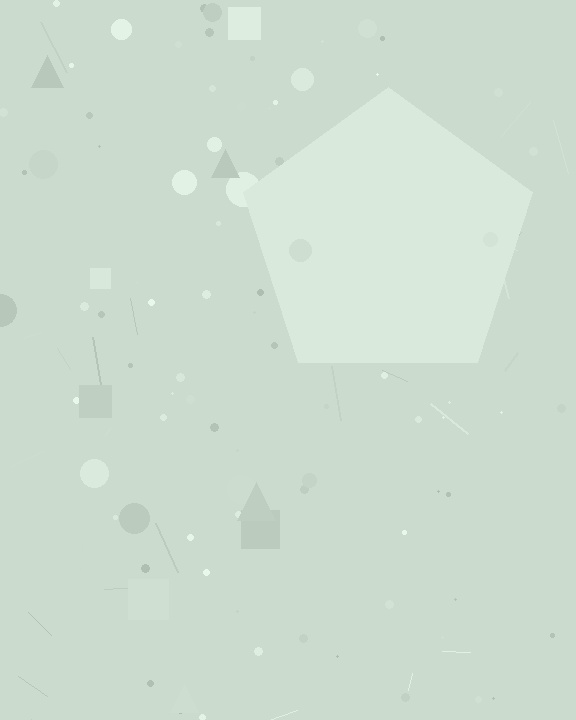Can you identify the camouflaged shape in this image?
The camouflaged shape is a pentagon.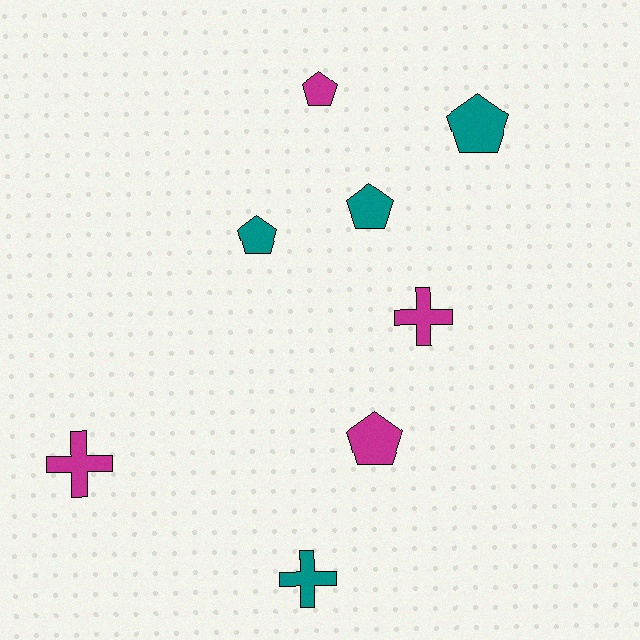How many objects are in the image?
There are 8 objects.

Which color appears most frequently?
Teal, with 4 objects.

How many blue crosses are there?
There are no blue crosses.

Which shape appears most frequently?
Pentagon, with 5 objects.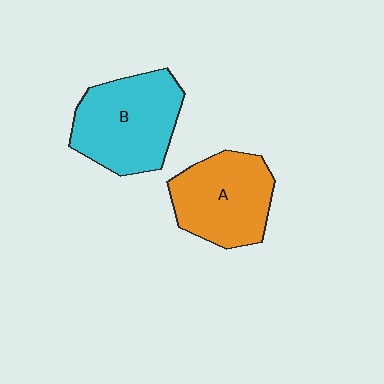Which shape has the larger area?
Shape B (cyan).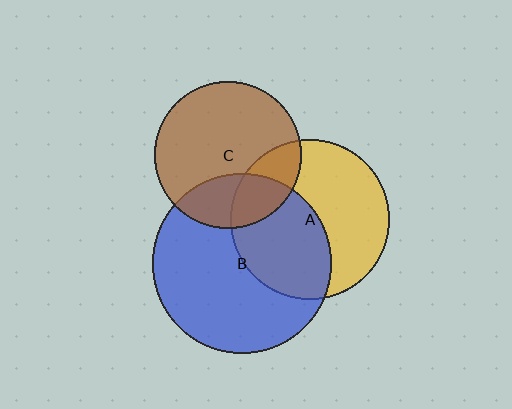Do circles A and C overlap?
Yes.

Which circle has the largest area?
Circle B (blue).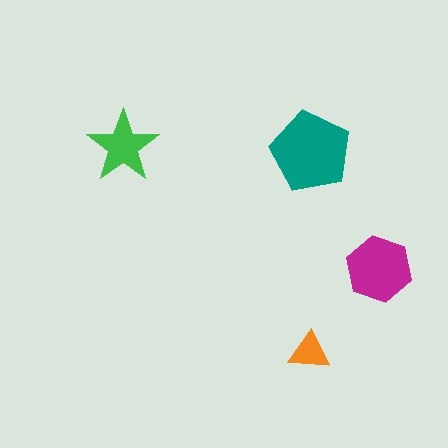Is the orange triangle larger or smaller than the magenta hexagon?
Smaller.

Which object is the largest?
The teal pentagon.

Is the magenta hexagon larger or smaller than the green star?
Larger.